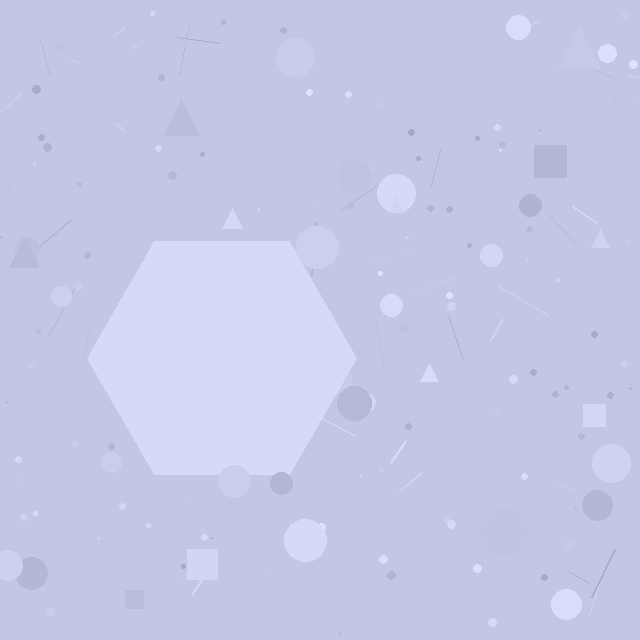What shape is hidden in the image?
A hexagon is hidden in the image.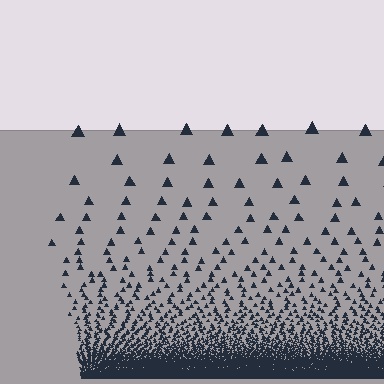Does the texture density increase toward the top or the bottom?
Density increases toward the bottom.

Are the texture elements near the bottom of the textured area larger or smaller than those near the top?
Smaller. The gradient is inverted — elements near the bottom are smaller and denser.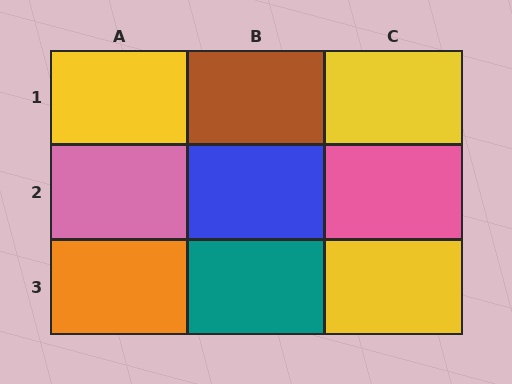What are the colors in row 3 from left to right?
Orange, teal, yellow.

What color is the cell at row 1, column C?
Yellow.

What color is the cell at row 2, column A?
Pink.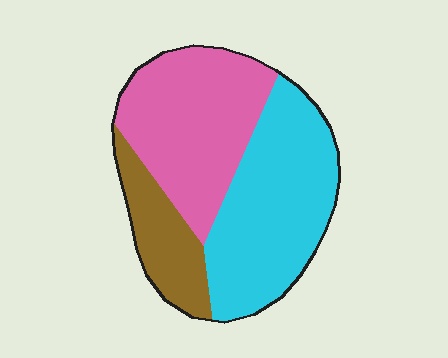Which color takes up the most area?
Cyan, at roughly 45%.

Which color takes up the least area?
Brown, at roughly 15%.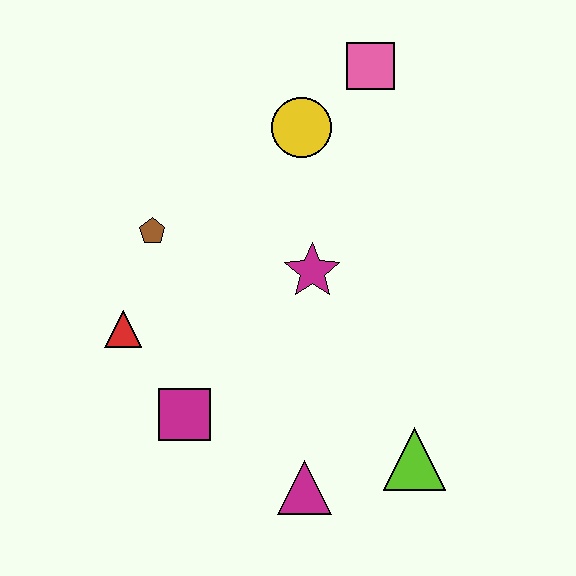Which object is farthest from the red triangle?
The pink square is farthest from the red triangle.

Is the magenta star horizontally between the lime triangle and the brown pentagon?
Yes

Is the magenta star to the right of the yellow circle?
Yes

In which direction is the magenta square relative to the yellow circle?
The magenta square is below the yellow circle.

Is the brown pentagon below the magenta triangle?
No